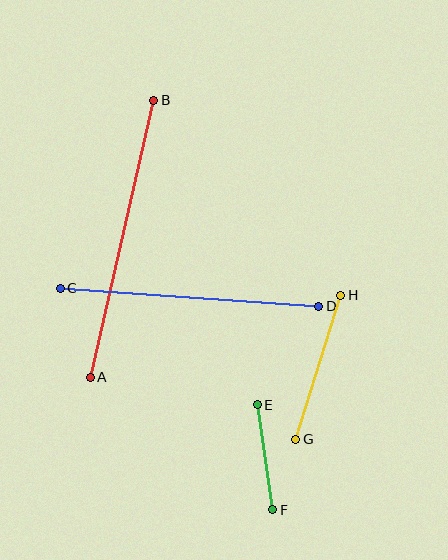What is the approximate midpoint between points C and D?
The midpoint is at approximately (189, 297) pixels.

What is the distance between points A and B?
The distance is approximately 284 pixels.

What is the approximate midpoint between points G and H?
The midpoint is at approximately (318, 367) pixels.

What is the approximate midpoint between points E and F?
The midpoint is at approximately (265, 457) pixels.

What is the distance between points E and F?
The distance is approximately 106 pixels.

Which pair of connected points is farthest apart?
Points A and B are farthest apart.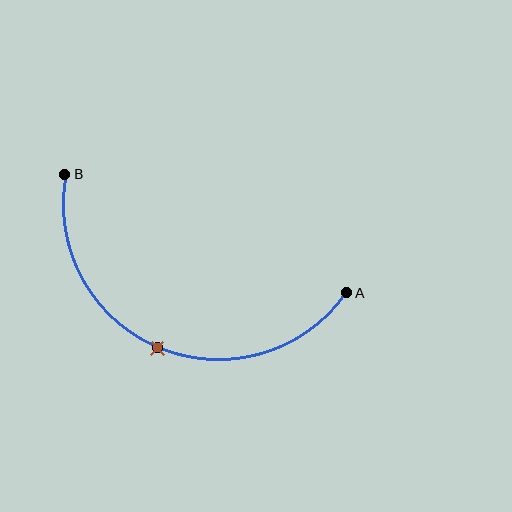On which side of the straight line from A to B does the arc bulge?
The arc bulges below the straight line connecting A and B.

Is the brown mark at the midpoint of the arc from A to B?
Yes. The brown mark lies on the arc at equal arc-length from both A and B — it is the arc midpoint.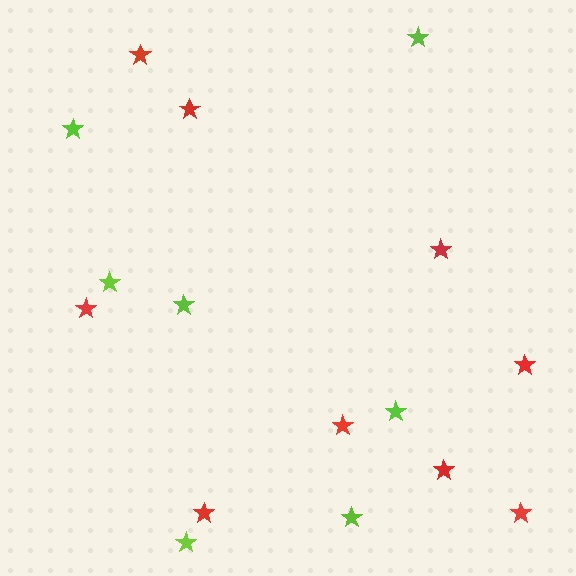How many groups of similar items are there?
There are 2 groups: one group of red stars (9) and one group of lime stars (7).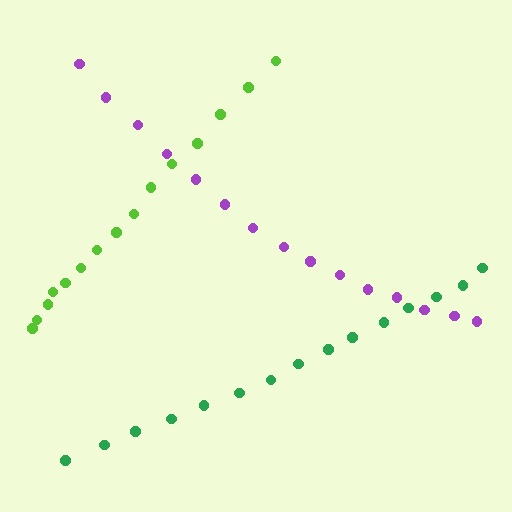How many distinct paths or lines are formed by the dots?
There are 3 distinct paths.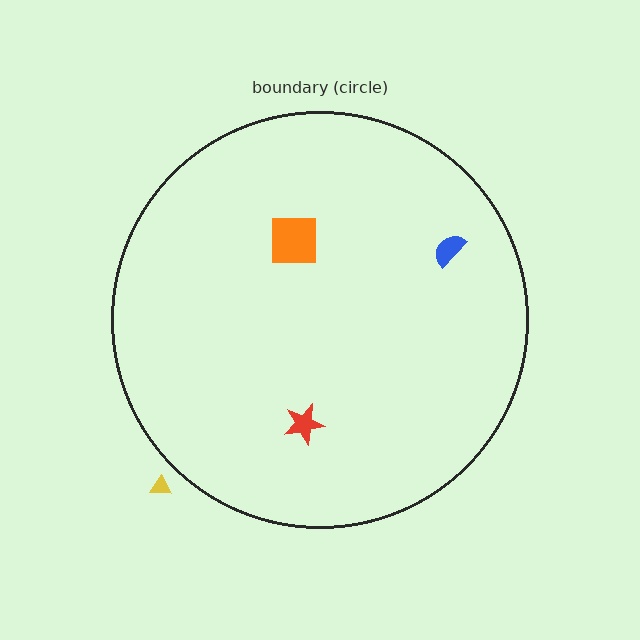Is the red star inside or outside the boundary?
Inside.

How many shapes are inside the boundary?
3 inside, 1 outside.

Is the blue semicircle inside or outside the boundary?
Inside.